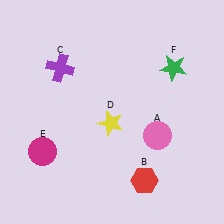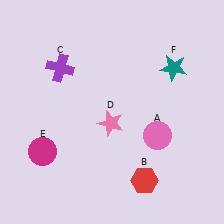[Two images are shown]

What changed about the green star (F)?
In Image 1, F is green. In Image 2, it changed to teal.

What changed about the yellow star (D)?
In Image 1, D is yellow. In Image 2, it changed to pink.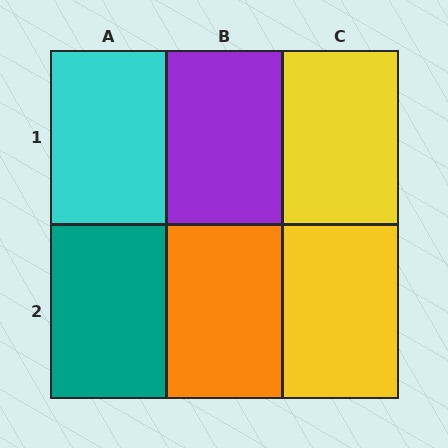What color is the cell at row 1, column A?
Cyan.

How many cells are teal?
1 cell is teal.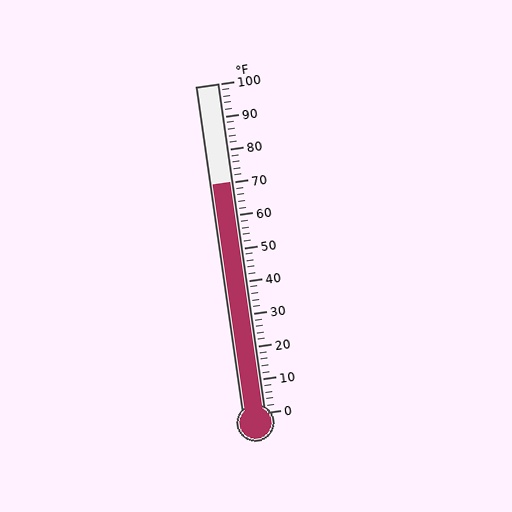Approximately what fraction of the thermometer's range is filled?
The thermometer is filled to approximately 70% of its range.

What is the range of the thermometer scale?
The thermometer scale ranges from 0°F to 100°F.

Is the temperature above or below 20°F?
The temperature is above 20°F.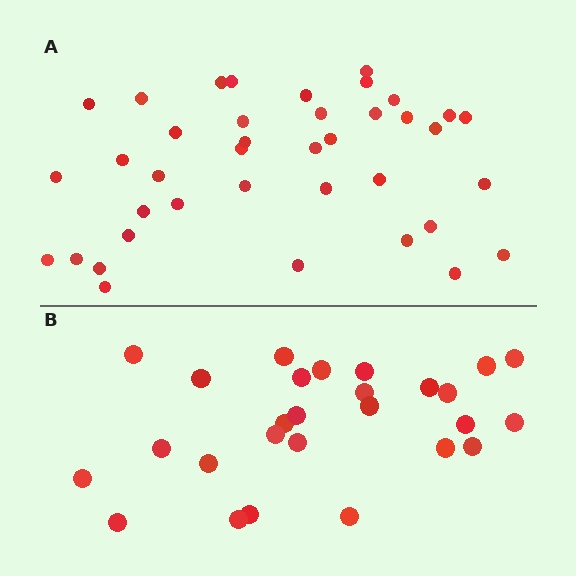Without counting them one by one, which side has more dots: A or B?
Region A (the top region) has more dots.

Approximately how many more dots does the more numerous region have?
Region A has roughly 12 or so more dots than region B.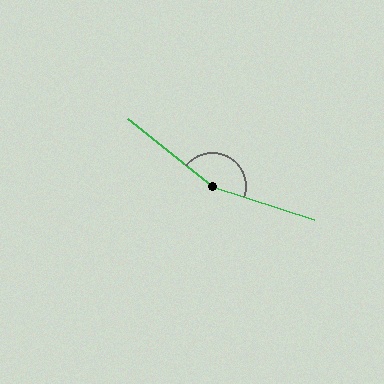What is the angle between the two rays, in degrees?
Approximately 160 degrees.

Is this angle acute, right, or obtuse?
It is obtuse.